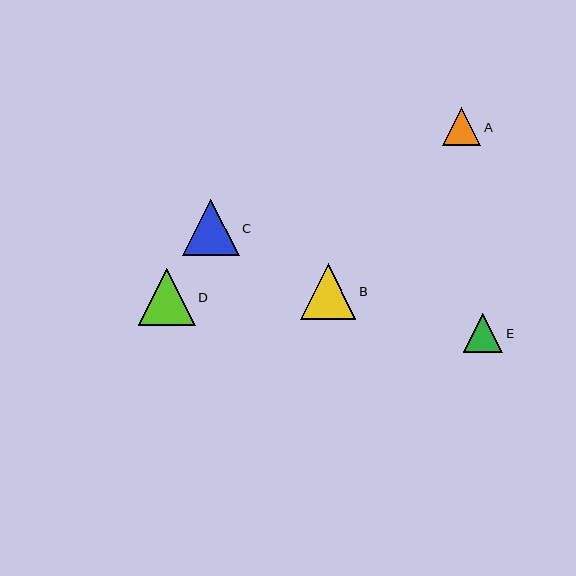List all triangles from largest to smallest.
From largest to smallest: D, C, B, E, A.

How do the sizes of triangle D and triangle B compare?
Triangle D and triangle B are approximately the same size.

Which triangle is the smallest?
Triangle A is the smallest with a size of approximately 38 pixels.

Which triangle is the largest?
Triangle D is the largest with a size of approximately 57 pixels.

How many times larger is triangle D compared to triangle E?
Triangle D is approximately 1.4 times the size of triangle E.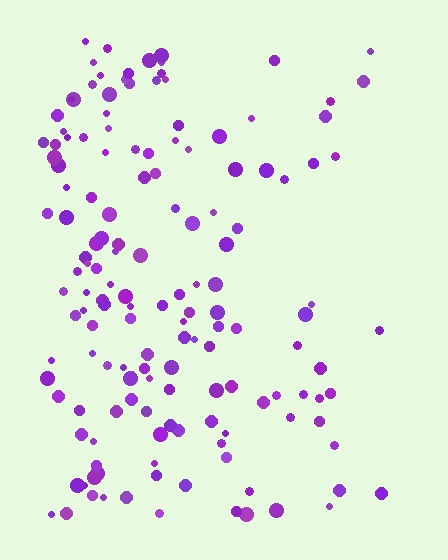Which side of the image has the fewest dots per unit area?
The right.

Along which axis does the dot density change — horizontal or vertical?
Horizontal.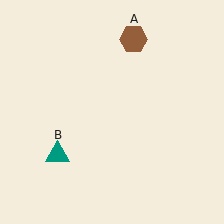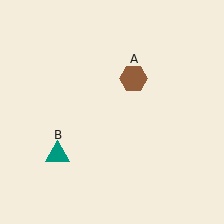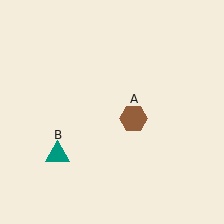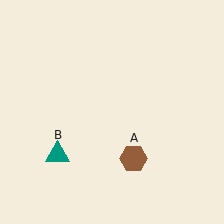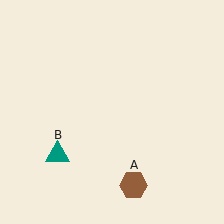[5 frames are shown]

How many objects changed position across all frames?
1 object changed position: brown hexagon (object A).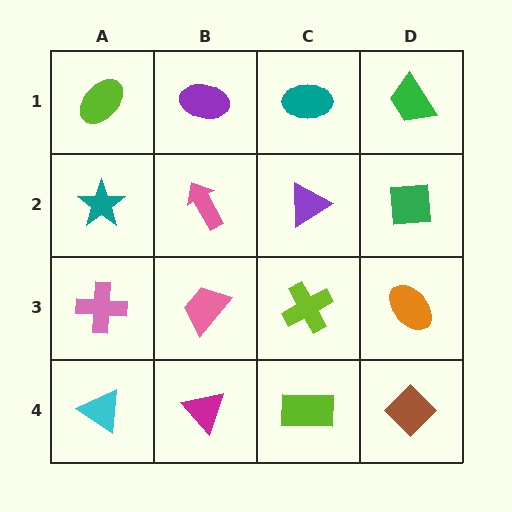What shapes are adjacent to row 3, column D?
A green square (row 2, column D), a brown diamond (row 4, column D), a lime cross (row 3, column C).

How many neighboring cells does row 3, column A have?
3.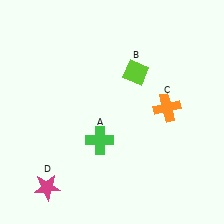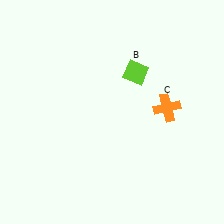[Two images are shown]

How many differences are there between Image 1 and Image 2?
There are 2 differences between the two images.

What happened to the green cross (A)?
The green cross (A) was removed in Image 2. It was in the bottom-left area of Image 1.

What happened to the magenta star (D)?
The magenta star (D) was removed in Image 2. It was in the bottom-left area of Image 1.